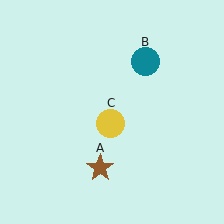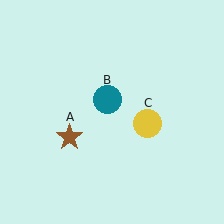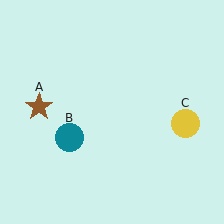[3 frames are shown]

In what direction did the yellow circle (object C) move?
The yellow circle (object C) moved right.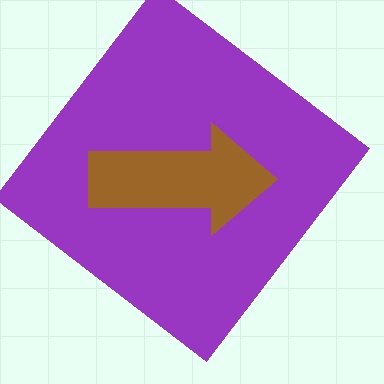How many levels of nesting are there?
2.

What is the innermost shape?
The brown arrow.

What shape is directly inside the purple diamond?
The brown arrow.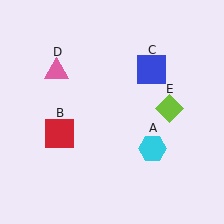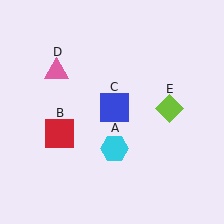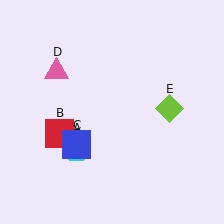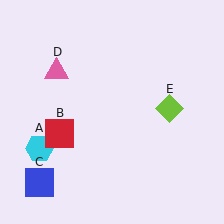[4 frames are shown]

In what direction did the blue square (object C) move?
The blue square (object C) moved down and to the left.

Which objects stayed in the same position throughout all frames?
Red square (object B) and pink triangle (object D) and lime diamond (object E) remained stationary.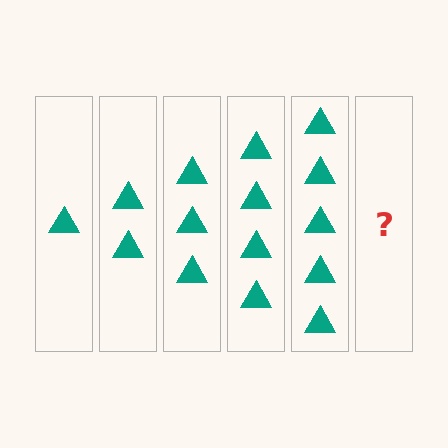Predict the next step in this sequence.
The next step is 6 triangles.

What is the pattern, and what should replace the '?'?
The pattern is that each step adds one more triangle. The '?' should be 6 triangles.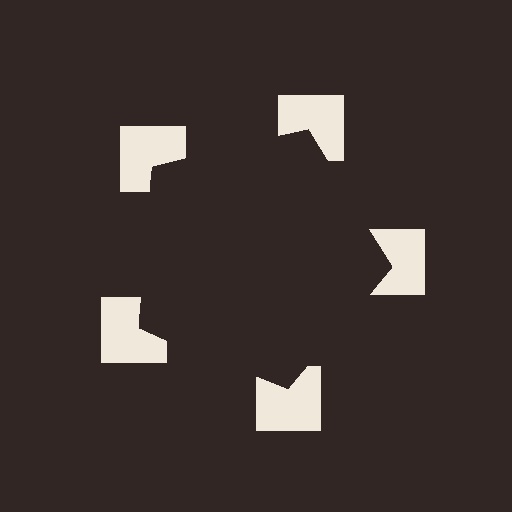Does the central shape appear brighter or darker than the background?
It typically appears slightly darker than the background, even though no actual brightness change is drawn.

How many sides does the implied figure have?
5 sides.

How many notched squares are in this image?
There are 5 — one at each vertex of the illusory pentagon.